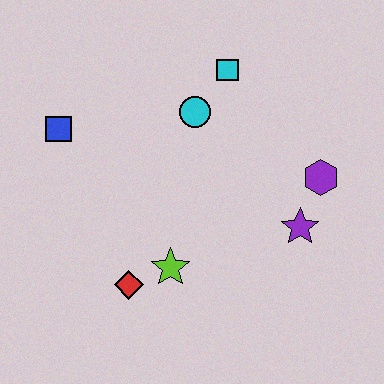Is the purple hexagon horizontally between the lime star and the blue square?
No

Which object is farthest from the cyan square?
The red diamond is farthest from the cyan square.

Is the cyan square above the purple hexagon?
Yes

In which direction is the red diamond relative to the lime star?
The red diamond is to the left of the lime star.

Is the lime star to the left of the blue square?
No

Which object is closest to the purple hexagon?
The purple star is closest to the purple hexagon.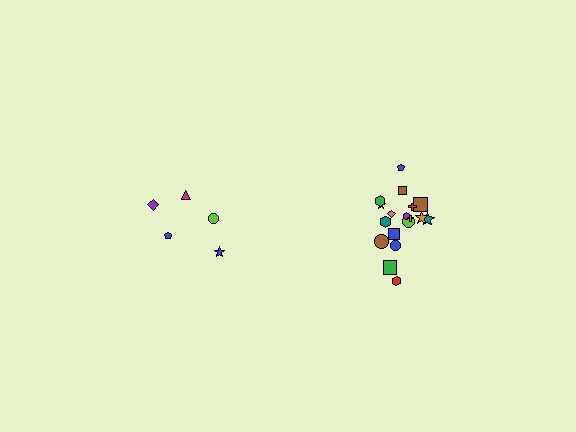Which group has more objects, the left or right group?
The right group.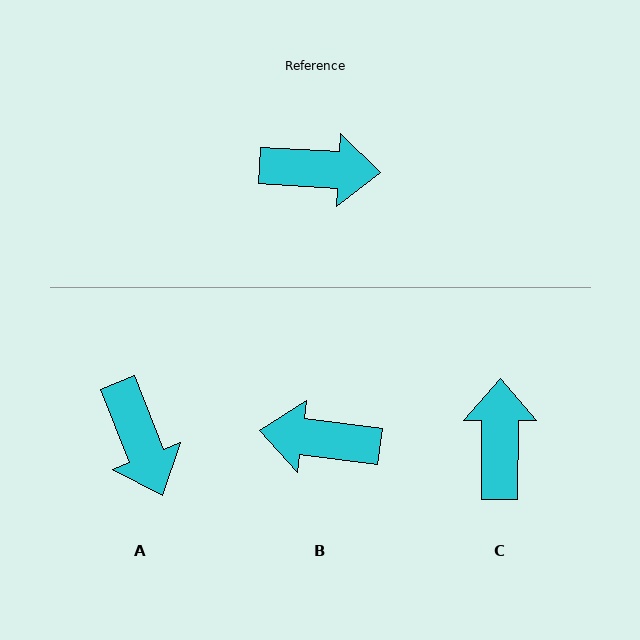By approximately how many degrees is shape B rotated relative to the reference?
Approximately 176 degrees counter-clockwise.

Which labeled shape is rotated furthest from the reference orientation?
B, about 176 degrees away.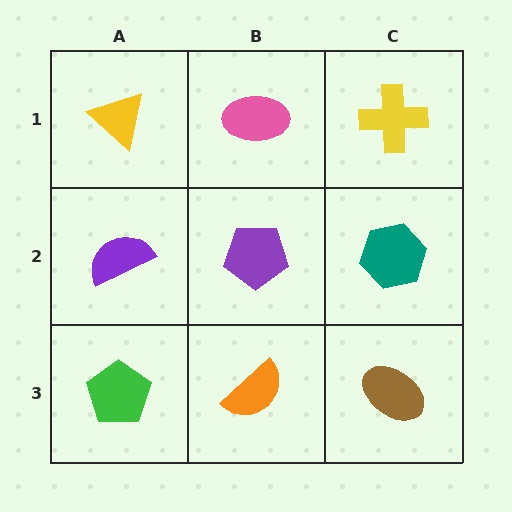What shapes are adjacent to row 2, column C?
A yellow cross (row 1, column C), a brown ellipse (row 3, column C), a purple pentagon (row 2, column B).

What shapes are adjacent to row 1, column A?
A purple semicircle (row 2, column A), a pink ellipse (row 1, column B).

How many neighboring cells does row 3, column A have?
2.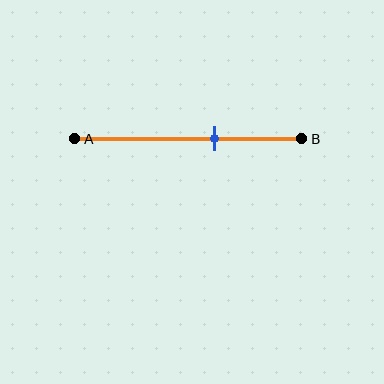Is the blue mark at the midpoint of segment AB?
No, the mark is at about 60% from A, not at the 50% midpoint.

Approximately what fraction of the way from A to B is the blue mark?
The blue mark is approximately 60% of the way from A to B.